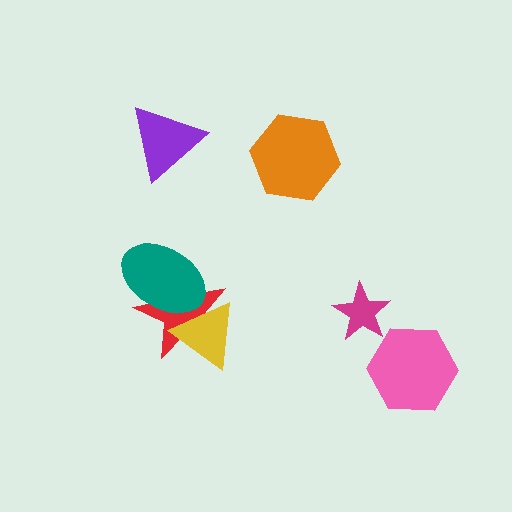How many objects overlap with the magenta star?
0 objects overlap with the magenta star.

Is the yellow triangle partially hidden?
Yes, it is partially covered by another shape.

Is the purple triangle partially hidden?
No, no other shape covers it.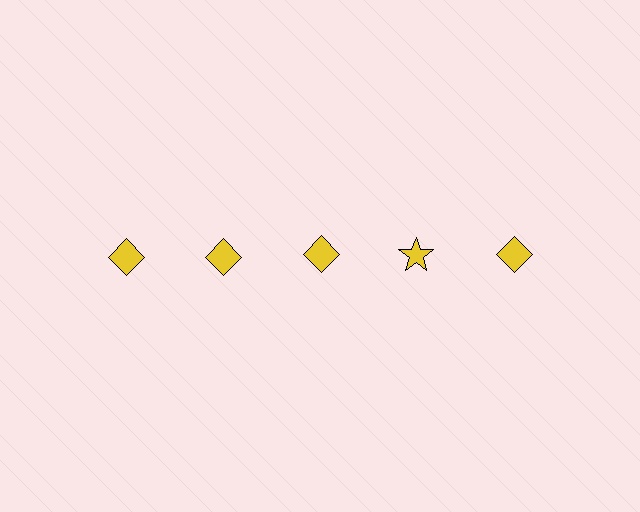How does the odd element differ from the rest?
It has a different shape: star instead of diamond.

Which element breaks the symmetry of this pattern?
The yellow star in the top row, second from right column breaks the symmetry. All other shapes are yellow diamonds.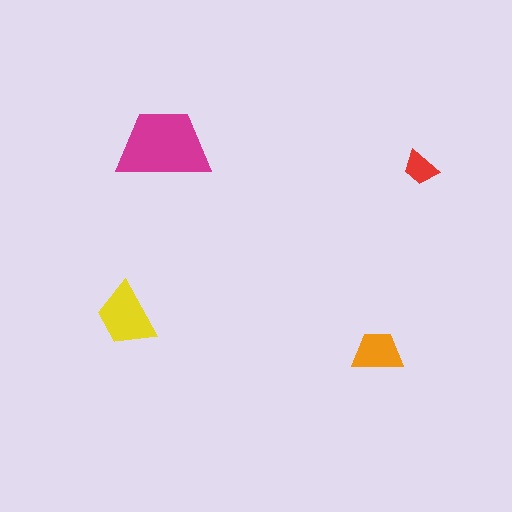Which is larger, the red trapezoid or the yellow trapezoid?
The yellow one.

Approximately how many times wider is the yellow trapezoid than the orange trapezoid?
About 1.5 times wider.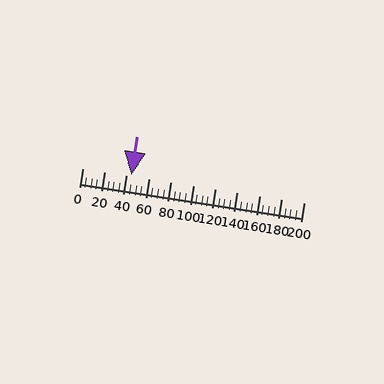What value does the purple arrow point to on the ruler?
The purple arrow points to approximately 44.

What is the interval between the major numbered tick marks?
The major tick marks are spaced 20 units apart.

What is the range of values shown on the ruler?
The ruler shows values from 0 to 200.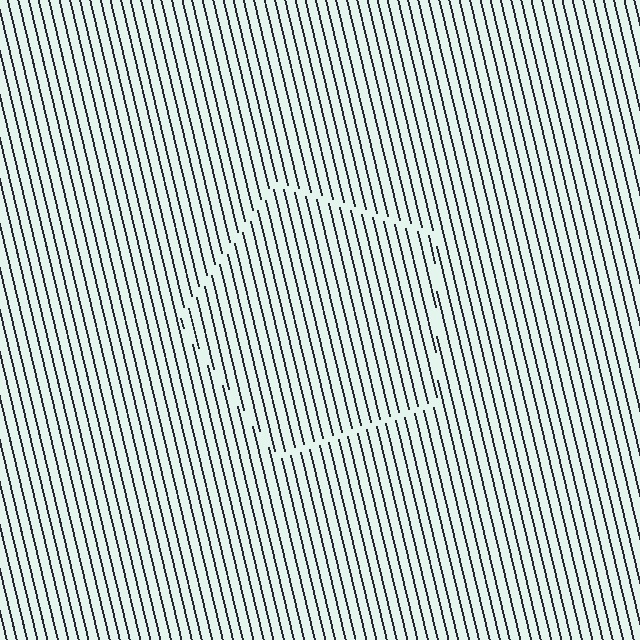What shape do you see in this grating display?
An illusory pentagon. The interior of the shape contains the same grating, shifted by half a period — the contour is defined by the phase discontinuity where line-ends from the inner and outer gratings abut.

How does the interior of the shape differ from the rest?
The interior of the shape contains the same grating, shifted by half a period — the contour is defined by the phase discontinuity where line-ends from the inner and outer gratings abut.